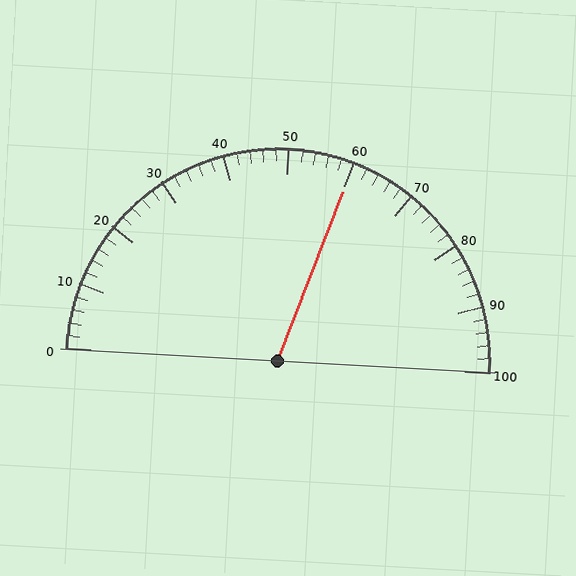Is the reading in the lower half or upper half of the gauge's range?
The reading is in the upper half of the range (0 to 100).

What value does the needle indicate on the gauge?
The needle indicates approximately 60.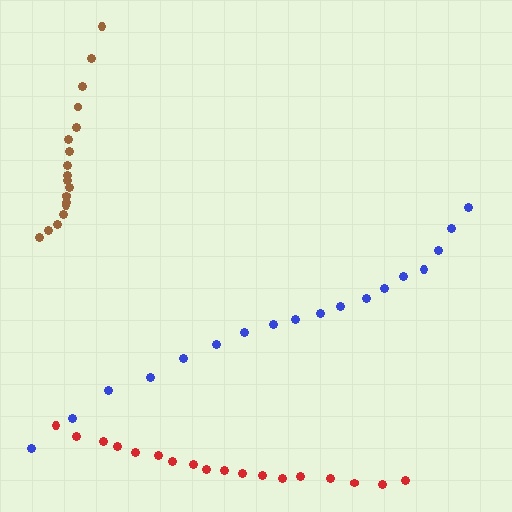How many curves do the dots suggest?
There are 3 distinct paths.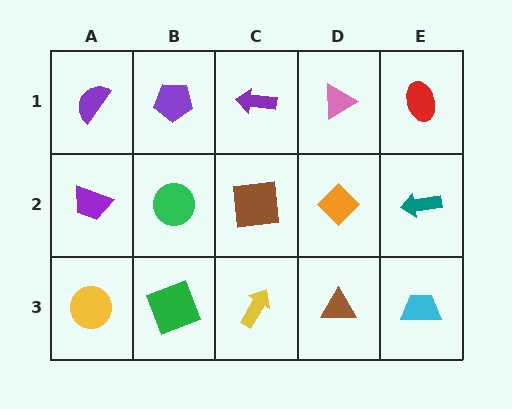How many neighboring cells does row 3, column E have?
2.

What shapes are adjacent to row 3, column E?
A teal arrow (row 2, column E), a brown triangle (row 3, column D).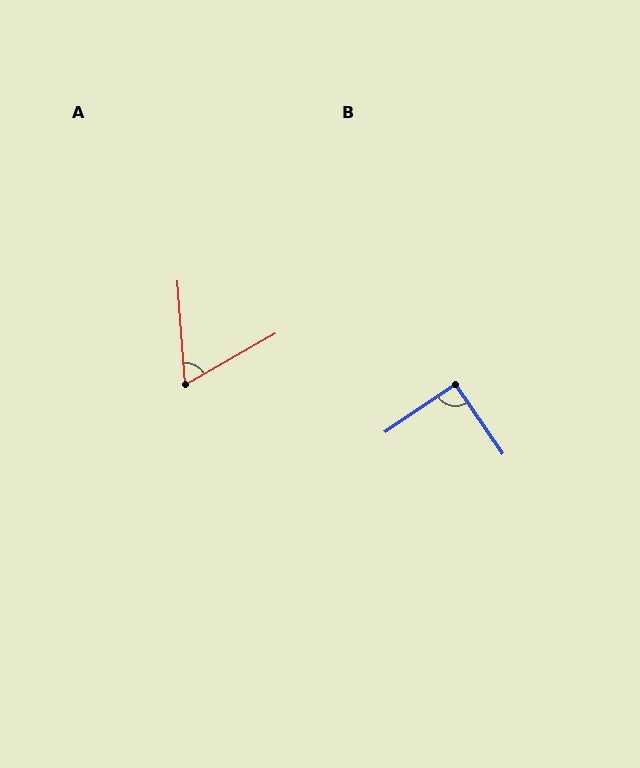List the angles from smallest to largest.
A (64°), B (91°).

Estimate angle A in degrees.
Approximately 64 degrees.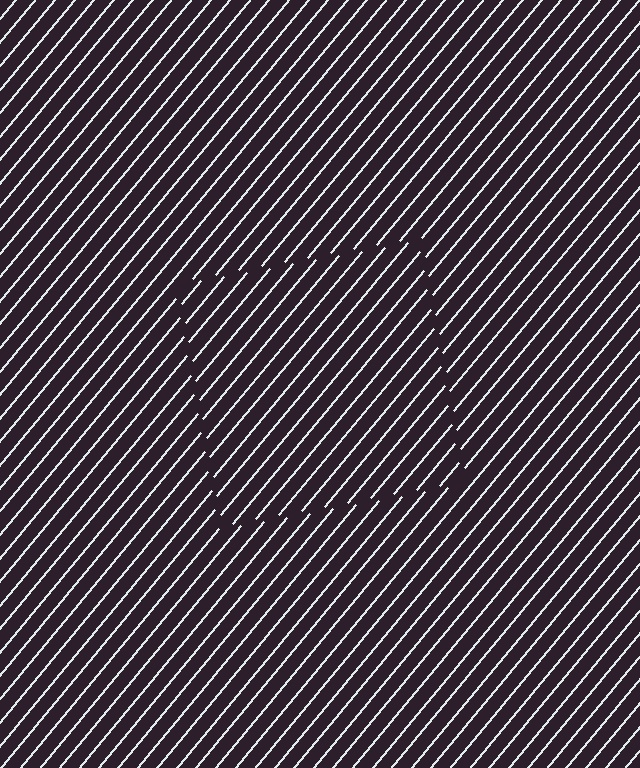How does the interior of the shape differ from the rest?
The interior of the shape contains the same grating, shifted by half a period — the contour is defined by the phase discontinuity where line-ends from the inner and outer gratings abut.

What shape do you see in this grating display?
An illusory square. The interior of the shape contains the same grating, shifted by half a period — the contour is defined by the phase discontinuity where line-ends from the inner and outer gratings abut.